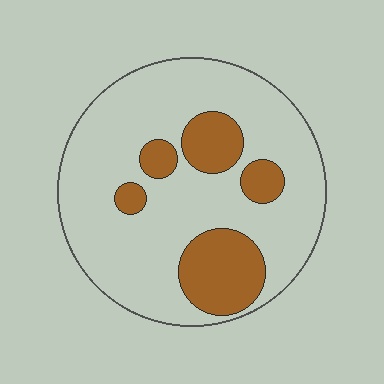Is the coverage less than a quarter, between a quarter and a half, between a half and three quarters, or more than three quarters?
Less than a quarter.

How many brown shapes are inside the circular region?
5.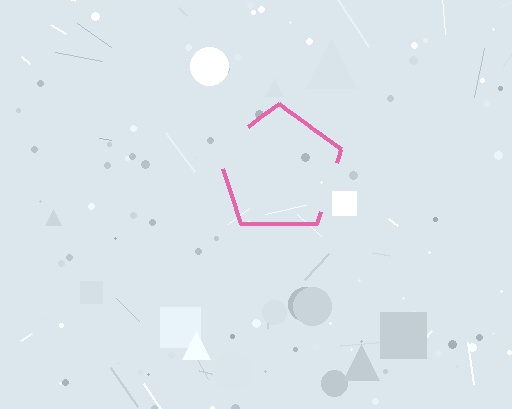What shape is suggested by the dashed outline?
The dashed outline suggests a pentagon.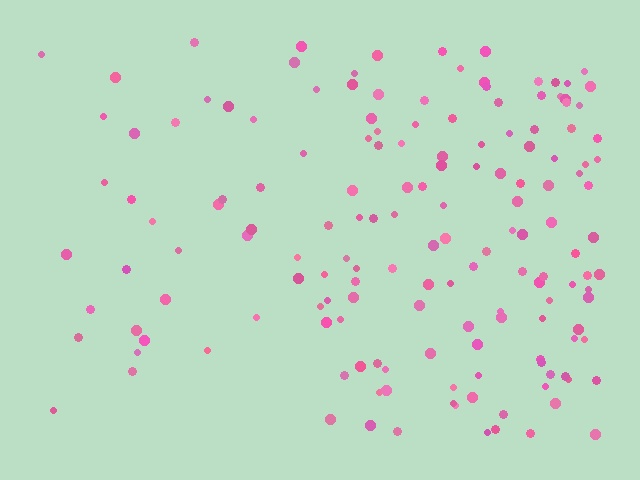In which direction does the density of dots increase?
From left to right, with the right side densest.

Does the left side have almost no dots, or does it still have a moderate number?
Still a moderate number, just noticeably fewer than the right.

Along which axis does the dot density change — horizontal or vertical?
Horizontal.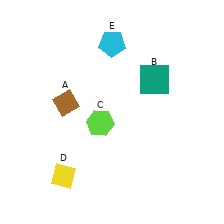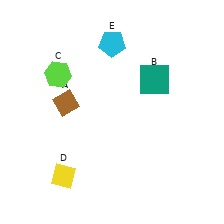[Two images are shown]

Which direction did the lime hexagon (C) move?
The lime hexagon (C) moved up.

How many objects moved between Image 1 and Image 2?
1 object moved between the two images.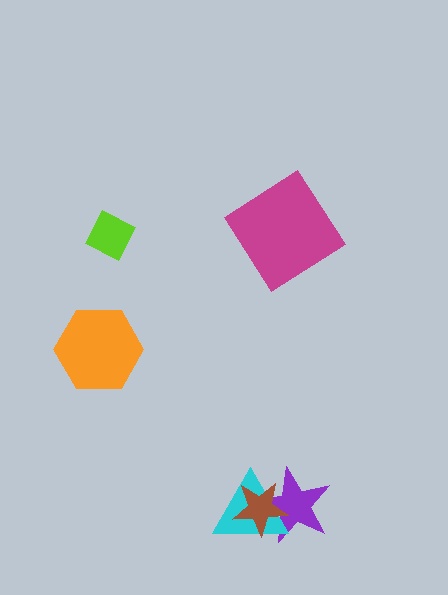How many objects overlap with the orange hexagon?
0 objects overlap with the orange hexagon.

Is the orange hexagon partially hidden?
No, no other shape covers it.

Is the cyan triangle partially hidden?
Yes, it is partially covered by another shape.